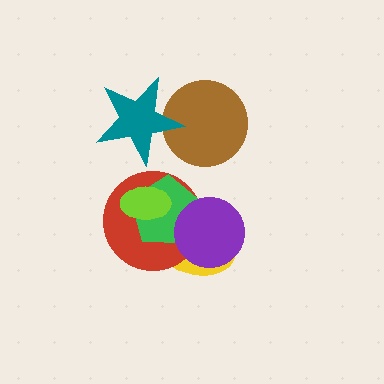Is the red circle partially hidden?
Yes, it is partially covered by another shape.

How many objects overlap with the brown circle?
1 object overlaps with the brown circle.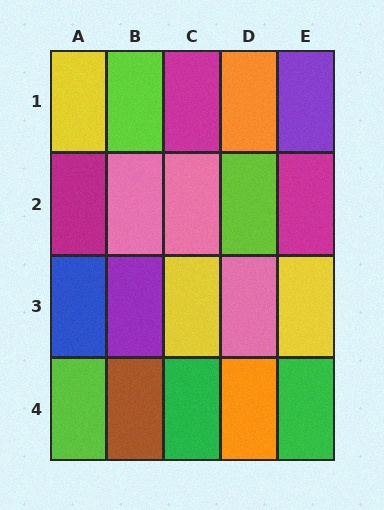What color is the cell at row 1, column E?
Purple.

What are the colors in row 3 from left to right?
Blue, purple, yellow, pink, yellow.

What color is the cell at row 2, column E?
Magenta.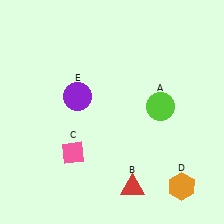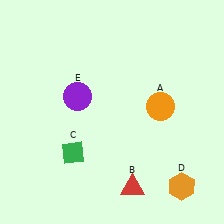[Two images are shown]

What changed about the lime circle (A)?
In Image 1, A is lime. In Image 2, it changed to orange.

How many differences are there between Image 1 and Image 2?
There are 2 differences between the two images.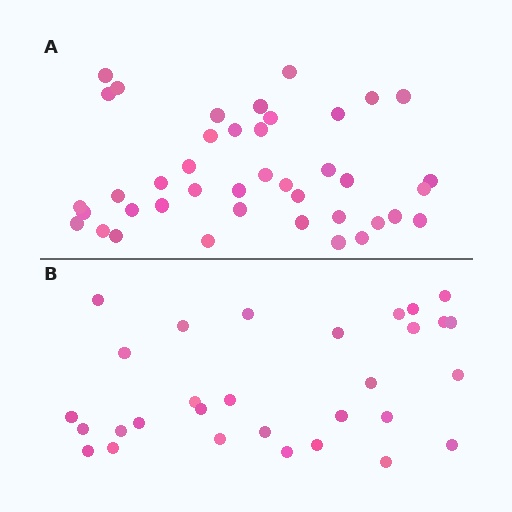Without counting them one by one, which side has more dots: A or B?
Region A (the top region) has more dots.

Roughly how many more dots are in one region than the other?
Region A has roughly 12 or so more dots than region B.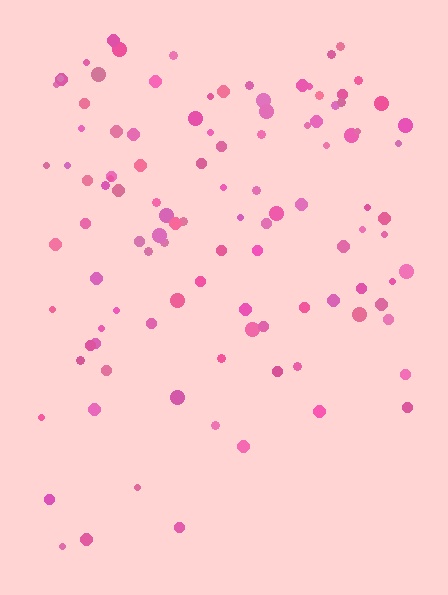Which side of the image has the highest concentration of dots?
The top.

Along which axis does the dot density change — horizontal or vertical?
Vertical.